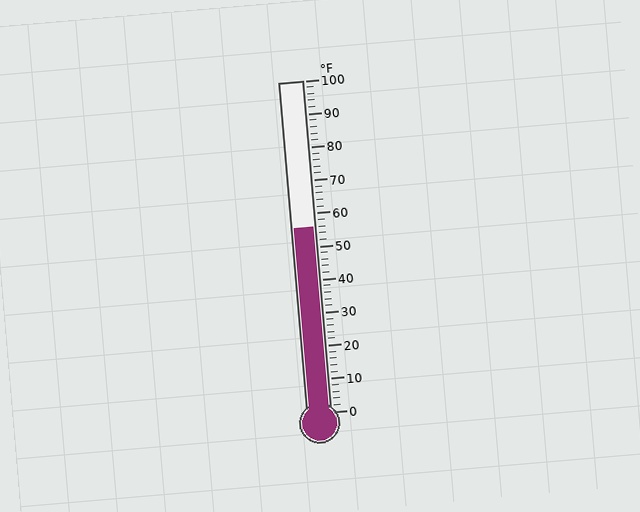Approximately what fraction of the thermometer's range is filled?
The thermometer is filled to approximately 55% of its range.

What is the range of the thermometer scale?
The thermometer scale ranges from 0°F to 100°F.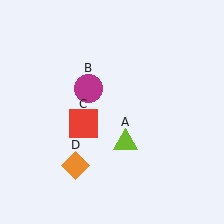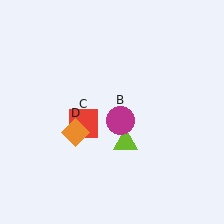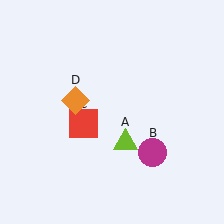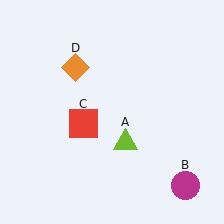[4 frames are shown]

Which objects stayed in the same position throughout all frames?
Lime triangle (object A) and red square (object C) remained stationary.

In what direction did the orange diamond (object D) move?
The orange diamond (object D) moved up.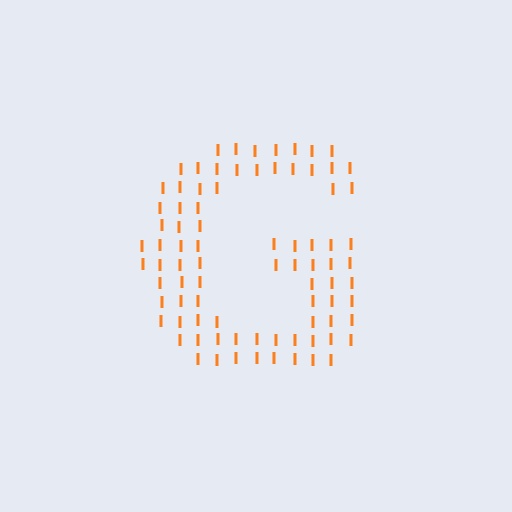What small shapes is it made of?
It is made of small letter I's.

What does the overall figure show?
The overall figure shows the letter G.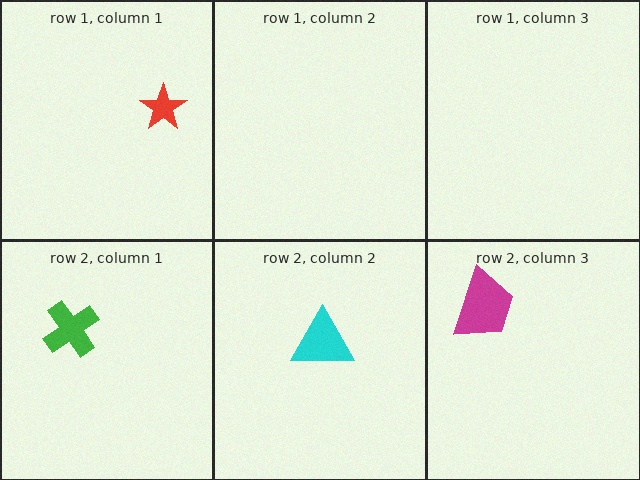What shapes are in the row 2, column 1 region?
The green cross.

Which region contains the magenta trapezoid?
The row 2, column 3 region.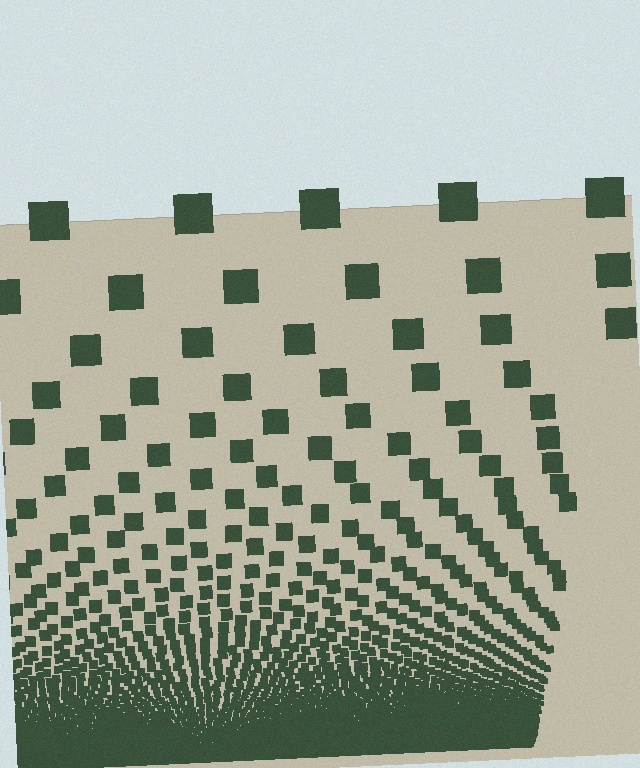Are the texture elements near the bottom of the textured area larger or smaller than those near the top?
Smaller. The gradient is inverted — elements near the bottom are smaller and denser.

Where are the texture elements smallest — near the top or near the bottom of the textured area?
Near the bottom.